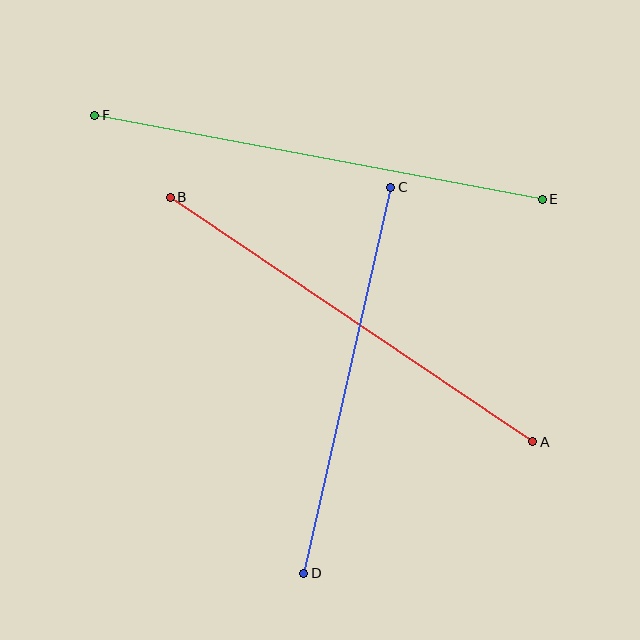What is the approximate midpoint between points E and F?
The midpoint is at approximately (318, 157) pixels.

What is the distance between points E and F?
The distance is approximately 456 pixels.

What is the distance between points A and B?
The distance is approximately 438 pixels.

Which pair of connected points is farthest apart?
Points E and F are farthest apart.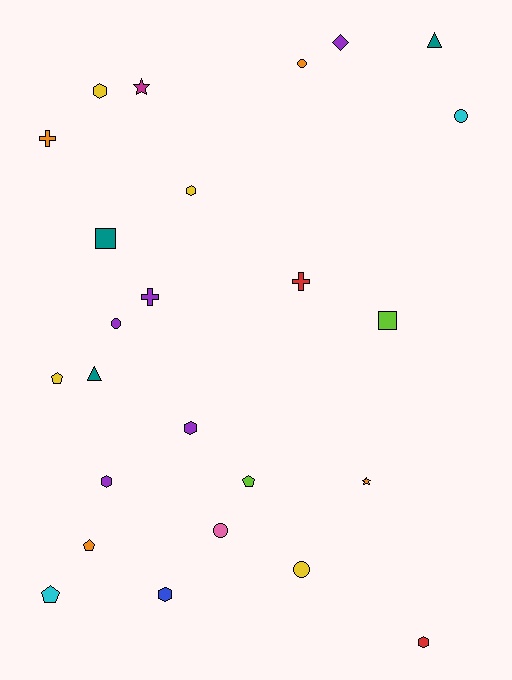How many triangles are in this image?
There are 2 triangles.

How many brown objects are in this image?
There are no brown objects.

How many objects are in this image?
There are 25 objects.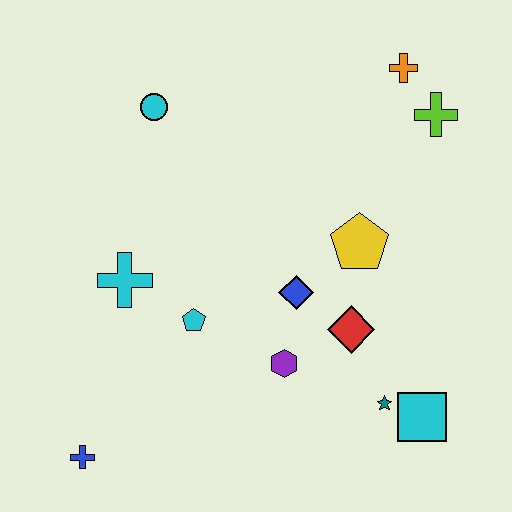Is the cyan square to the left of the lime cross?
Yes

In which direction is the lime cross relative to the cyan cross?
The lime cross is to the right of the cyan cross.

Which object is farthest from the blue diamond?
The blue cross is farthest from the blue diamond.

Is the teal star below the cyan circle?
Yes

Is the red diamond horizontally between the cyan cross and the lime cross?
Yes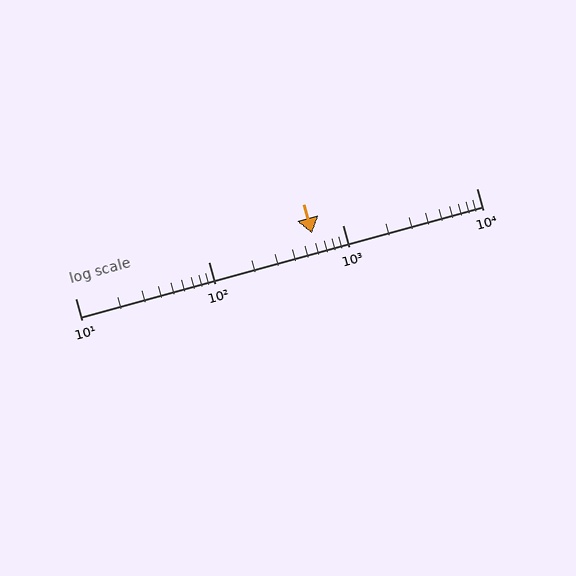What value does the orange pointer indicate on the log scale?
The pointer indicates approximately 590.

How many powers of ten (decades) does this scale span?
The scale spans 3 decades, from 10 to 10000.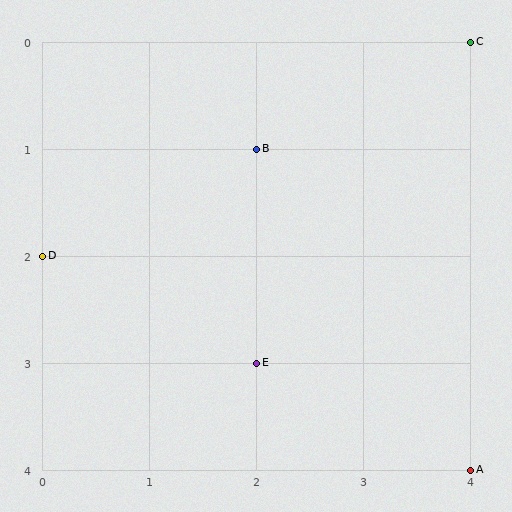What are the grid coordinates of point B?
Point B is at grid coordinates (2, 1).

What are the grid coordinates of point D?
Point D is at grid coordinates (0, 2).